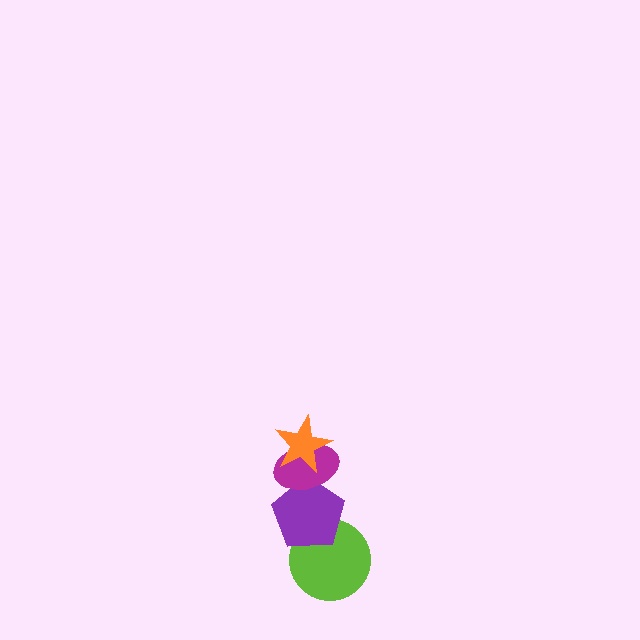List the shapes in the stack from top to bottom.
From top to bottom: the orange star, the magenta ellipse, the purple pentagon, the lime circle.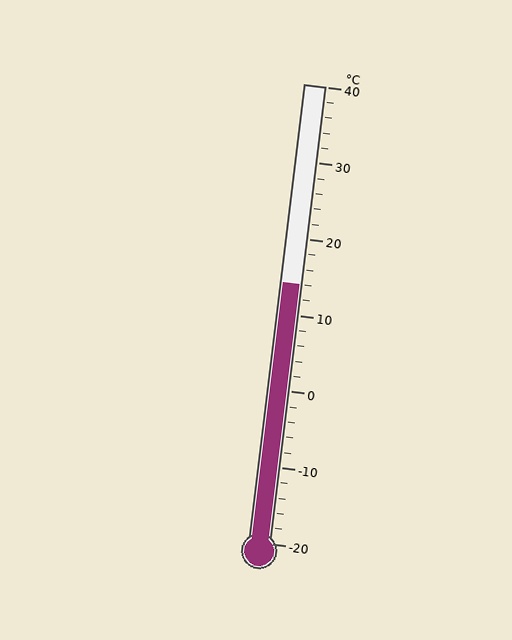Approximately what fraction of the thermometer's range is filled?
The thermometer is filled to approximately 55% of its range.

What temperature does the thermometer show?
The thermometer shows approximately 14°C.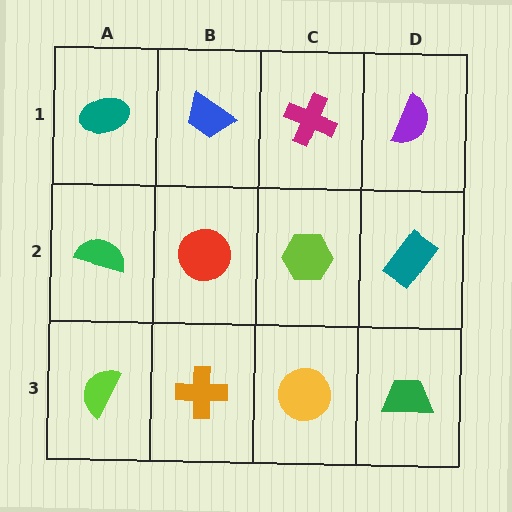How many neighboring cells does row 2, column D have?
3.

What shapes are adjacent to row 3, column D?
A teal rectangle (row 2, column D), a yellow circle (row 3, column C).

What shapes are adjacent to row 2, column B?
A blue trapezoid (row 1, column B), an orange cross (row 3, column B), a green semicircle (row 2, column A), a lime hexagon (row 2, column C).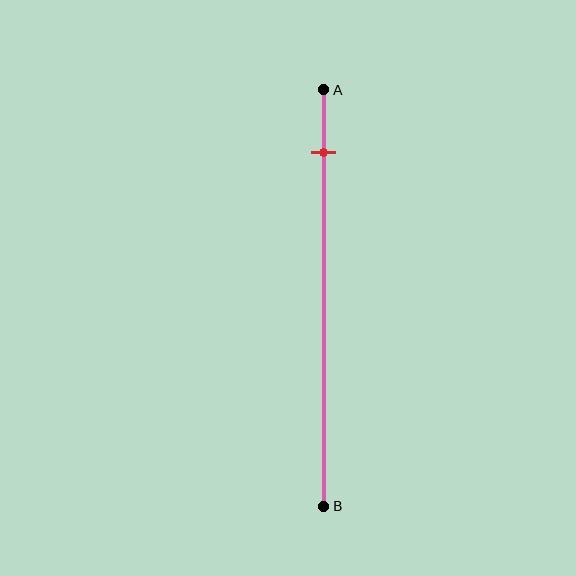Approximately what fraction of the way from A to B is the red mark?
The red mark is approximately 15% of the way from A to B.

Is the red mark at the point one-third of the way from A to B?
No, the mark is at about 15% from A, not at the 33% one-third point.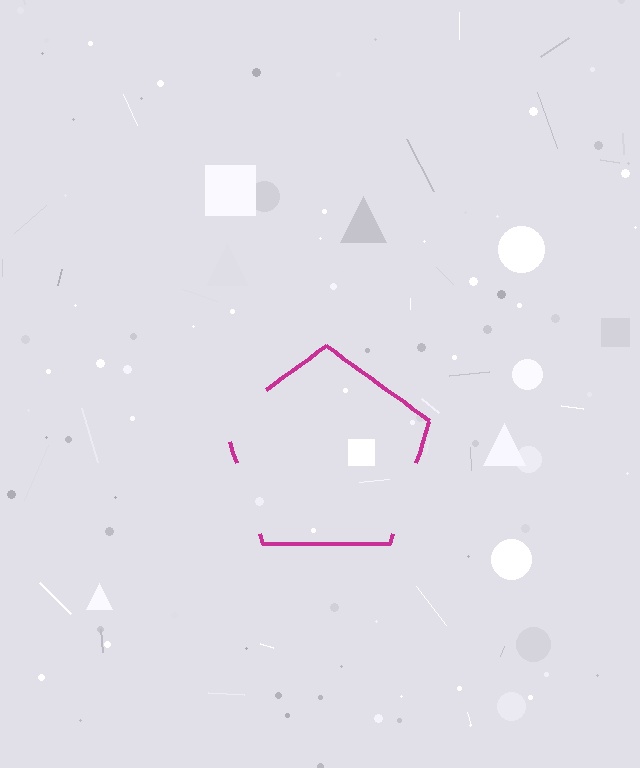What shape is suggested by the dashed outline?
The dashed outline suggests a pentagon.